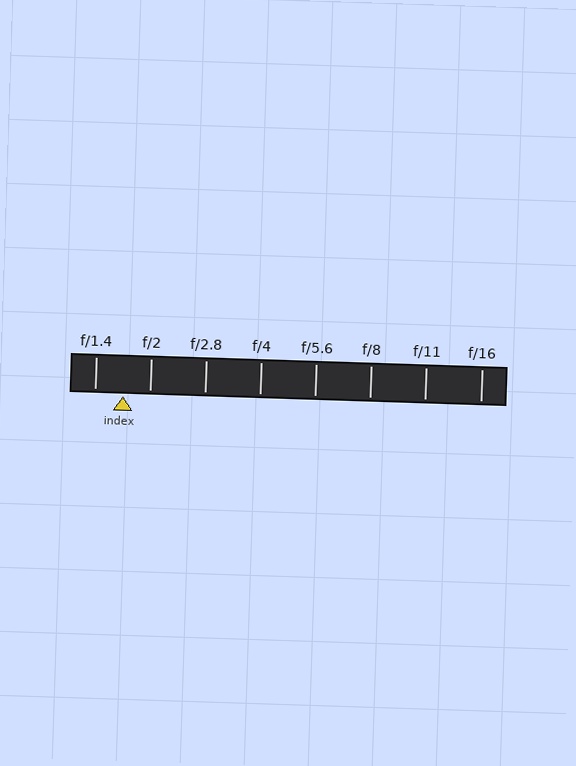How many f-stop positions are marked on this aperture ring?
There are 8 f-stop positions marked.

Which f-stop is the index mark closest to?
The index mark is closest to f/2.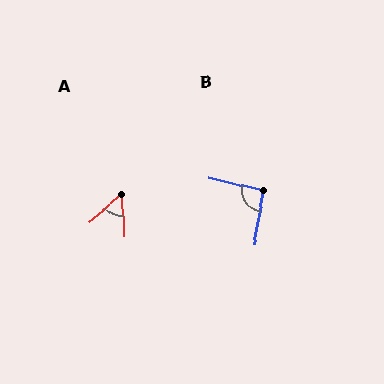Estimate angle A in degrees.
Approximately 53 degrees.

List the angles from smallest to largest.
A (53°), B (94°).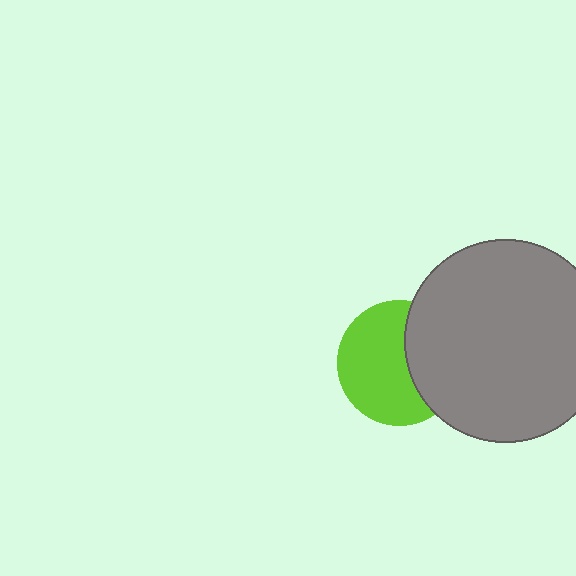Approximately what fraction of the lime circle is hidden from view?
Roughly 37% of the lime circle is hidden behind the gray circle.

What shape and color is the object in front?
The object in front is a gray circle.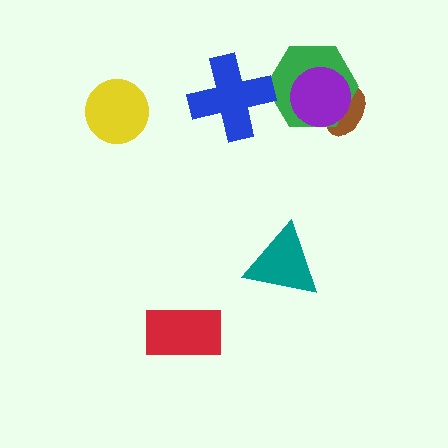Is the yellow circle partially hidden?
No, no other shape covers it.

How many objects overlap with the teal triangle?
0 objects overlap with the teal triangle.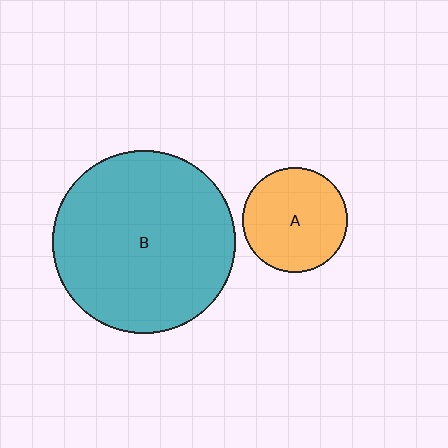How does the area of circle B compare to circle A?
Approximately 3.0 times.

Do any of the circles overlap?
No, none of the circles overlap.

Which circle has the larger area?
Circle B (teal).